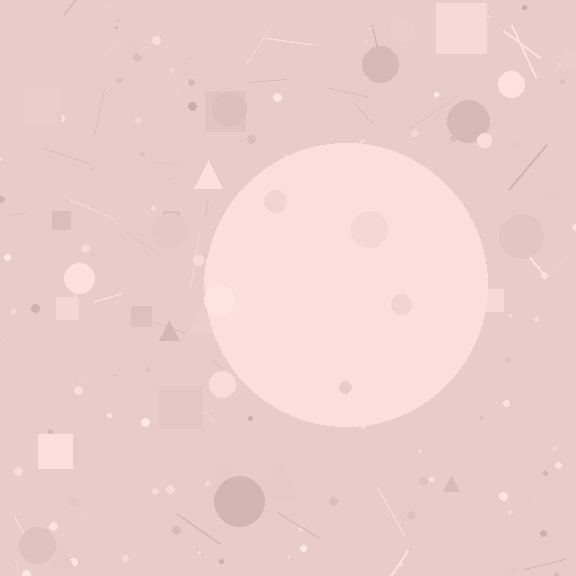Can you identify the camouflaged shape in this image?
The camouflaged shape is a circle.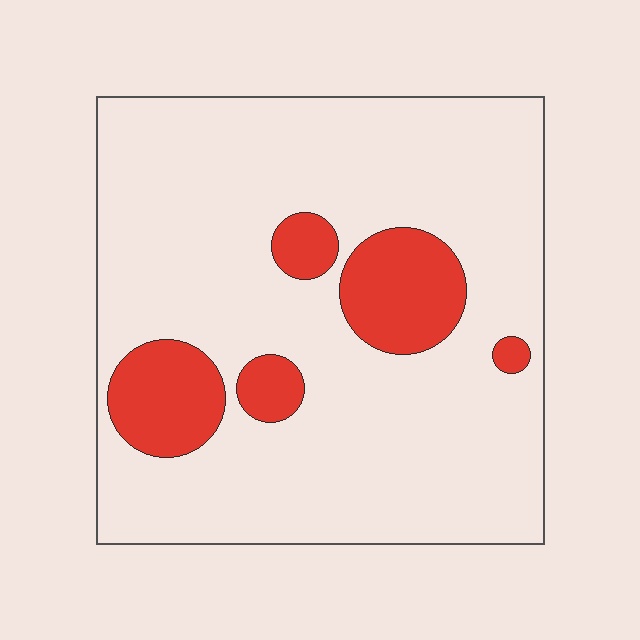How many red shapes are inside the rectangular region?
5.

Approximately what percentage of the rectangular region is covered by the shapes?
Approximately 15%.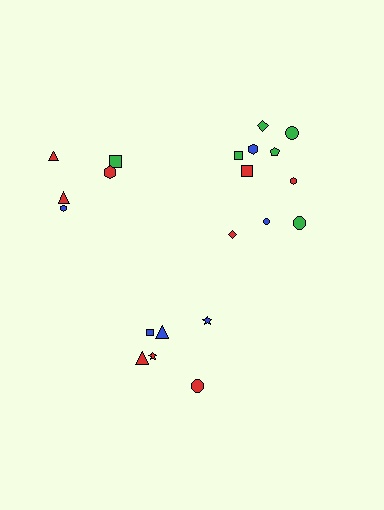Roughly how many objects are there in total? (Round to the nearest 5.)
Roughly 20 objects in total.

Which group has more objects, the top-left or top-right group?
The top-right group.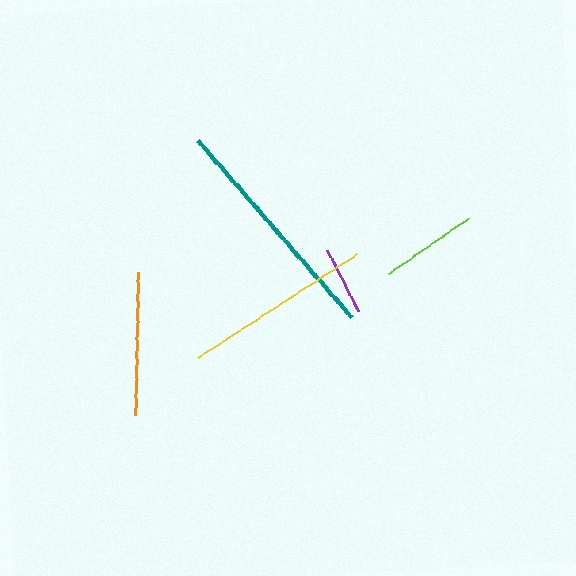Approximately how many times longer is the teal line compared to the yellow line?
The teal line is approximately 1.2 times the length of the yellow line.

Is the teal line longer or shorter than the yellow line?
The teal line is longer than the yellow line.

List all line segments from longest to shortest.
From longest to shortest: teal, yellow, orange, lime, purple.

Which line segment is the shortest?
The purple line is the shortest at approximately 70 pixels.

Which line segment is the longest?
The teal line is the longest at approximately 234 pixels.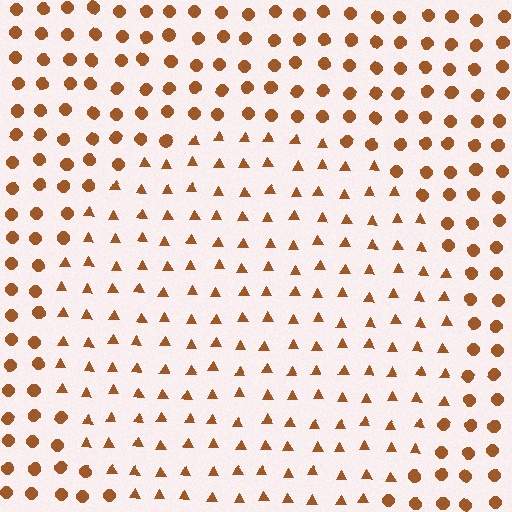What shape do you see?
I see a circle.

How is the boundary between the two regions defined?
The boundary is defined by a change in element shape: triangles inside vs. circles outside. All elements share the same color and spacing.